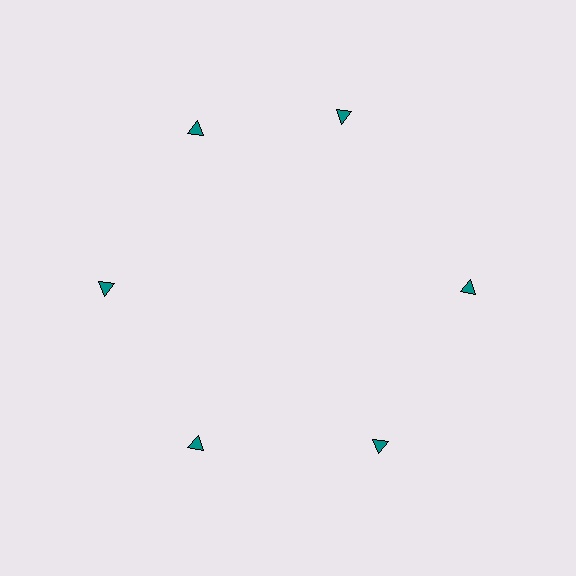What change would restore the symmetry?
The symmetry would be restored by rotating it back into even spacing with its neighbors so that all 6 triangles sit at equal angles and equal distance from the center.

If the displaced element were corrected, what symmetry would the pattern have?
It would have 6-fold rotational symmetry — the pattern would map onto itself every 60 degrees.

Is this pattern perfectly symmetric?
No. The 6 teal triangles are arranged in a ring, but one element near the 1 o'clock position is rotated out of alignment along the ring, breaking the 6-fold rotational symmetry.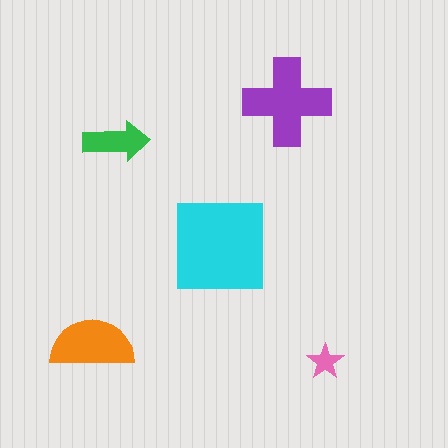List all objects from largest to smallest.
The cyan square, the purple cross, the orange semicircle, the green arrow, the pink star.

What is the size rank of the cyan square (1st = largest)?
1st.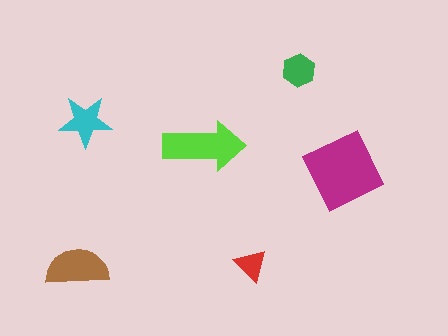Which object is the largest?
The magenta diamond.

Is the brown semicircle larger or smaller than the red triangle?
Larger.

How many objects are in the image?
There are 6 objects in the image.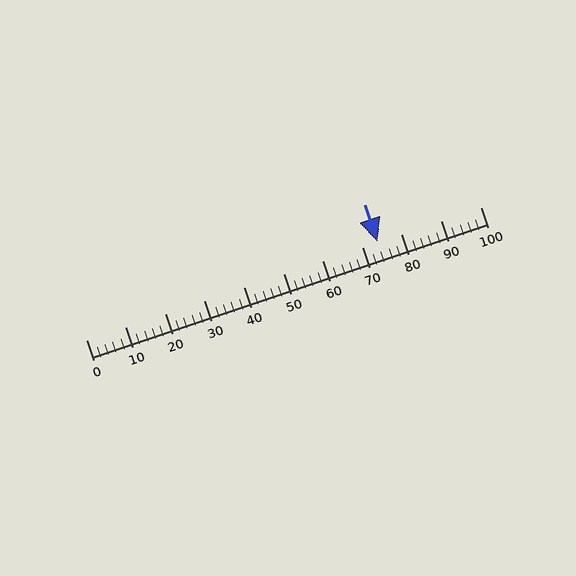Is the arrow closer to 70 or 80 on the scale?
The arrow is closer to 70.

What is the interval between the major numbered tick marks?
The major tick marks are spaced 10 units apart.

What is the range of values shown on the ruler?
The ruler shows values from 0 to 100.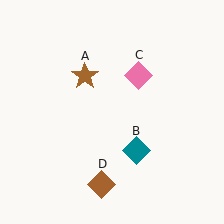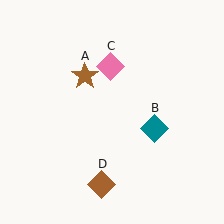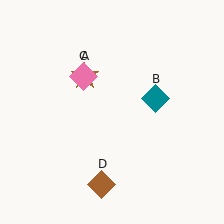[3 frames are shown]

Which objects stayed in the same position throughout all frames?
Brown star (object A) and brown diamond (object D) remained stationary.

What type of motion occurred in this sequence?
The teal diamond (object B), pink diamond (object C) rotated counterclockwise around the center of the scene.